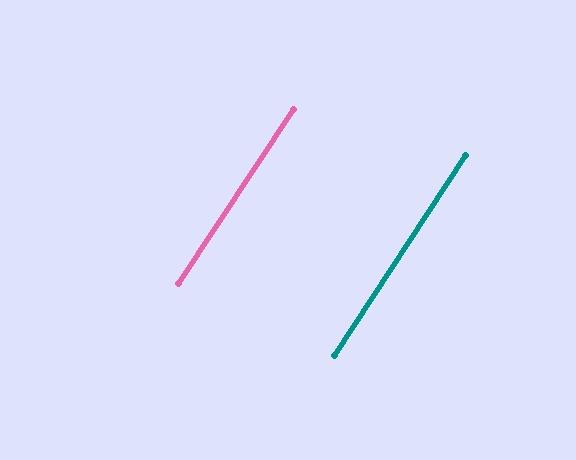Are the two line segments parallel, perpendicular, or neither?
Parallel — their directions differ by only 0.0°.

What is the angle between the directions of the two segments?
Approximately 0 degrees.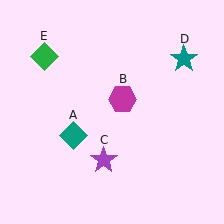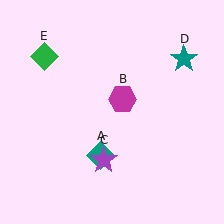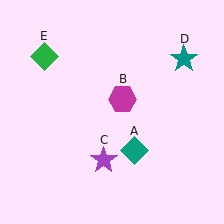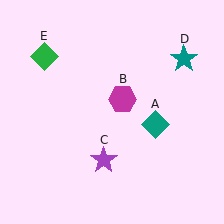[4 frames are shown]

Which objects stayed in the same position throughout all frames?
Magenta hexagon (object B) and purple star (object C) and teal star (object D) and green diamond (object E) remained stationary.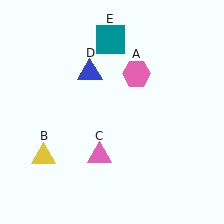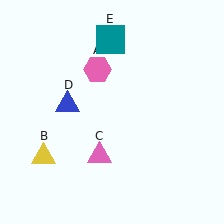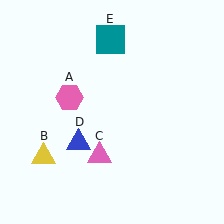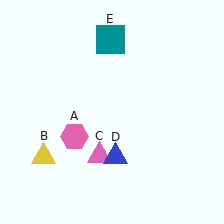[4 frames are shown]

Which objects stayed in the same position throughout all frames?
Yellow triangle (object B) and pink triangle (object C) and teal square (object E) remained stationary.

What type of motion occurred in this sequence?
The pink hexagon (object A), blue triangle (object D) rotated counterclockwise around the center of the scene.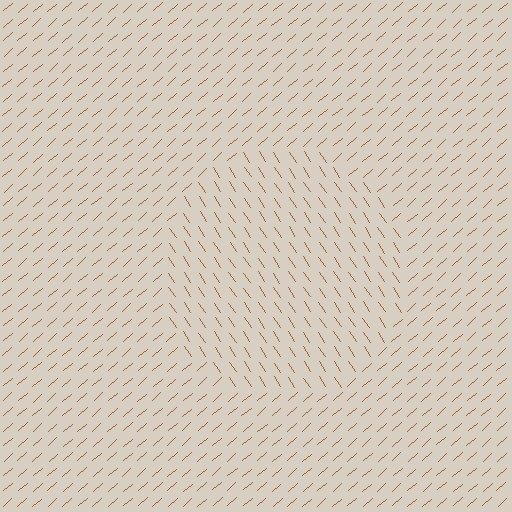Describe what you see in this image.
The image is filled with small brown line segments. A circle region in the image has lines oriented differently from the surrounding lines, creating a visible texture boundary.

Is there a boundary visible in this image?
Yes, there is a texture boundary formed by a change in line orientation.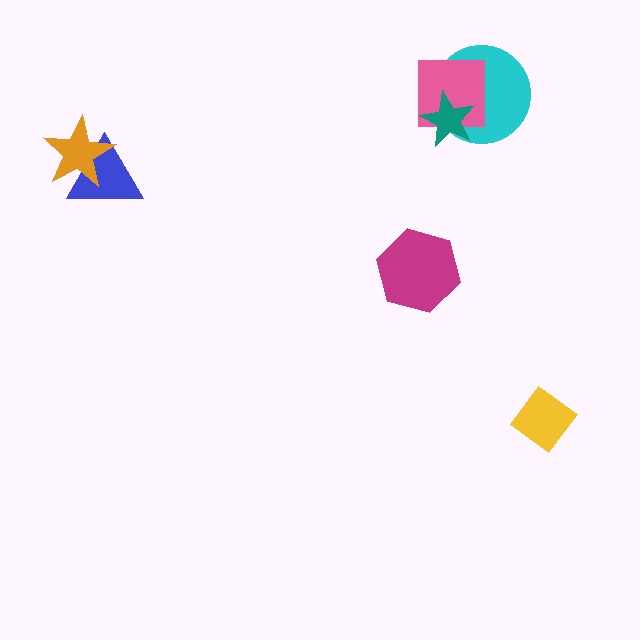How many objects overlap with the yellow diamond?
0 objects overlap with the yellow diamond.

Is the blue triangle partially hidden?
Yes, it is partially covered by another shape.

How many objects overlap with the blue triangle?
1 object overlaps with the blue triangle.